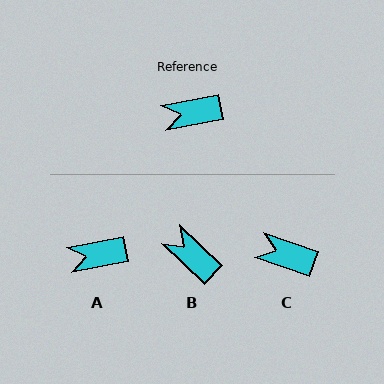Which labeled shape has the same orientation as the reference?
A.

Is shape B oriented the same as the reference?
No, it is off by about 54 degrees.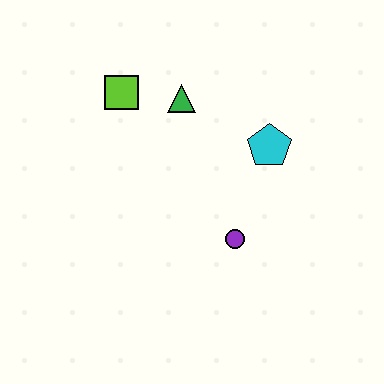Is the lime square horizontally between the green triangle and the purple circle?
No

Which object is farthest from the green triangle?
The purple circle is farthest from the green triangle.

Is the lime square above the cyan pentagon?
Yes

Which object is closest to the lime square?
The green triangle is closest to the lime square.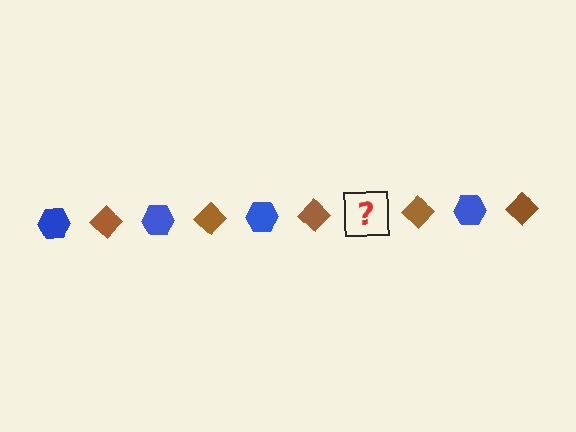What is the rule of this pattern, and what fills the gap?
The rule is that the pattern alternates between blue hexagon and brown diamond. The gap should be filled with a blue hexagon.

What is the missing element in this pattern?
The missing element is a blue hexagon.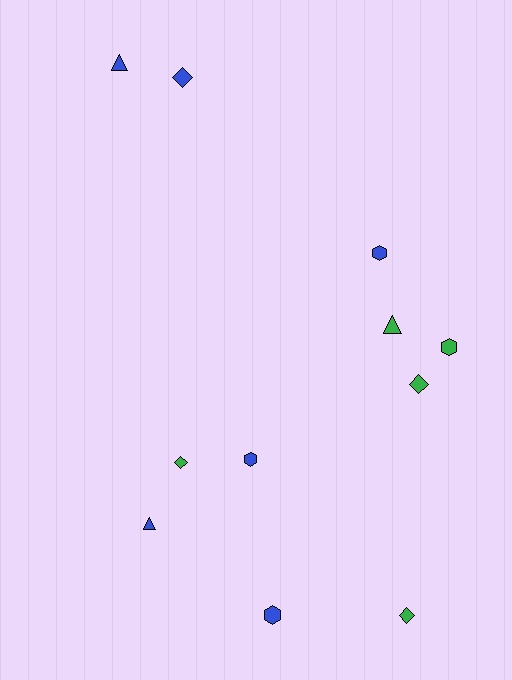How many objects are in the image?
There are 11 objects.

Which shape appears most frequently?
Hexagon, with 4 objects.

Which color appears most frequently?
Blue, with 6 objects.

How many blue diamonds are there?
There is 1 blue diamond.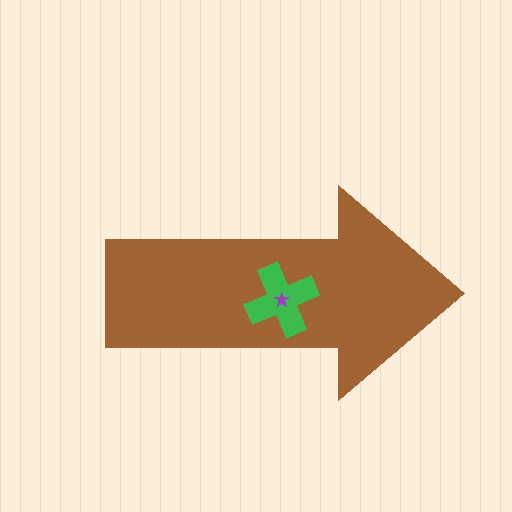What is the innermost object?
The purple star.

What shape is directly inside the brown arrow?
The green cross.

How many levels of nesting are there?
3.